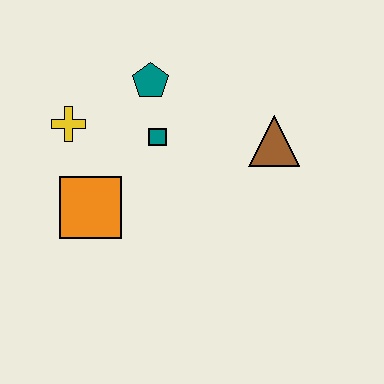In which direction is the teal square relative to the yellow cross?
The teal square is to the right of the yellow cross.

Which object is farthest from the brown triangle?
The yellow cross is farthest from the brown triangle.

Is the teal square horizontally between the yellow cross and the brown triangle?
Yes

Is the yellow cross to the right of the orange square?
No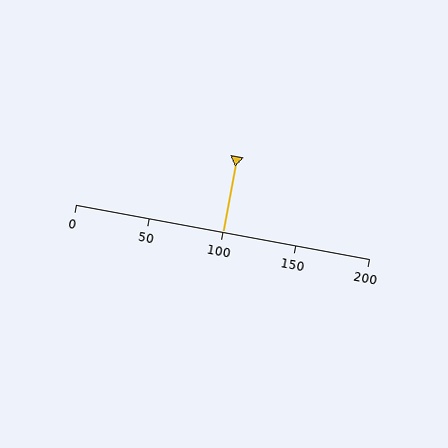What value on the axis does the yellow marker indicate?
The marker indicates approximately 100.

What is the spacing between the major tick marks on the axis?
The major ticks are spaced 50 apart.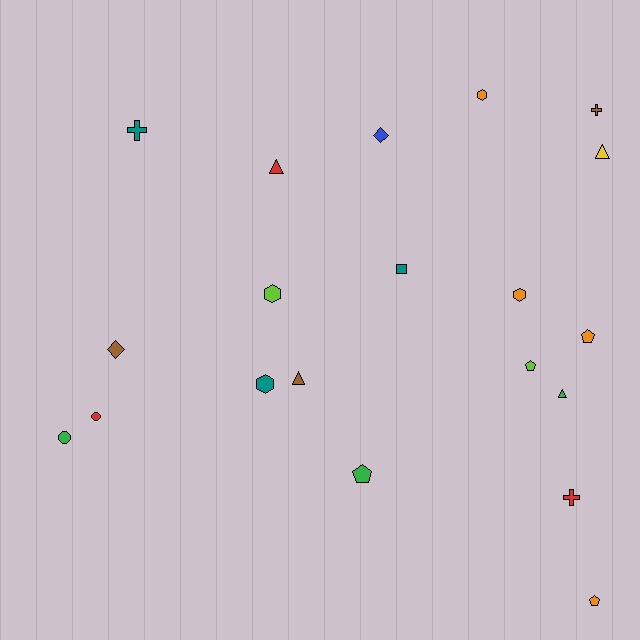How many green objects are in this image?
There are 3 green objects.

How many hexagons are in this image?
There are 4 hexagons.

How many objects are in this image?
There are 20 objects.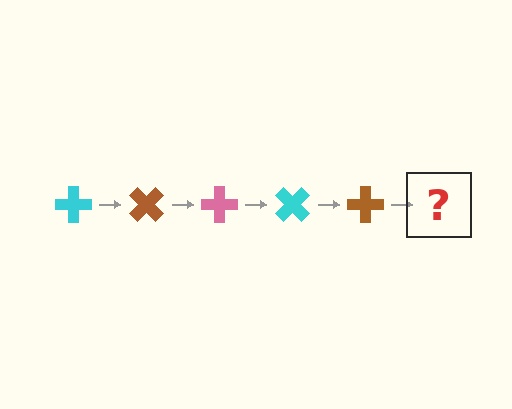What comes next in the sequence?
The next element should be a pink cross, rotated 225 degrees from the start.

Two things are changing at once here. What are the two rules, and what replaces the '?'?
The two rules are that it rotates 45 degrees each step and the color cycles through cyan, brown, and pink. The '?' should be a pink cross, rotated 225 degrees from the start.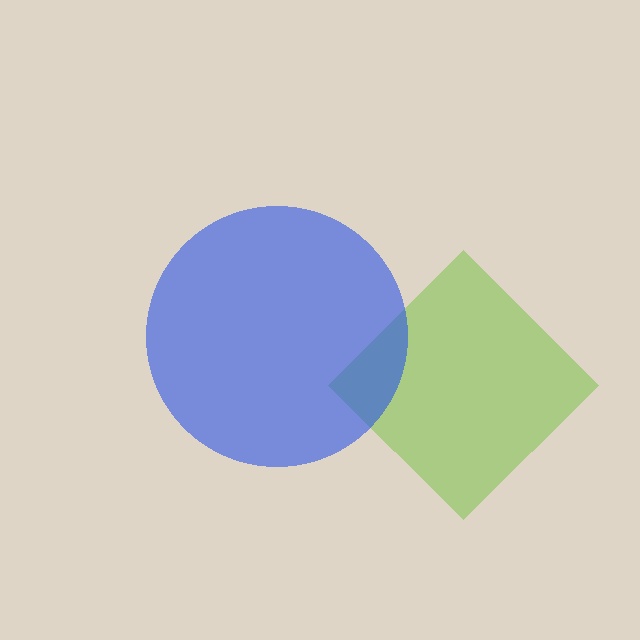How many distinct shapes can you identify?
There are 2 distinct shapes: a lime diamond, a blue circle.